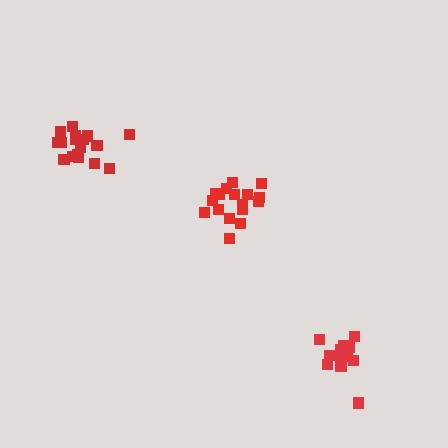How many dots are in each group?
Group 1: 17 dots, Group 2: 18 dots, Group 3: 18 dots (53 total).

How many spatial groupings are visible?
There are 3 spatial groupings.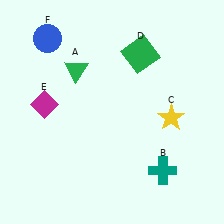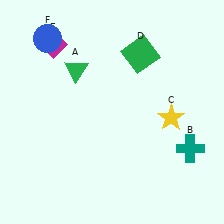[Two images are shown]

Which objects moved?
The objects that moved are: the teal cross (B), the magenta diamond (E).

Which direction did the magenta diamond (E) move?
The magenta diamond (E) moved up.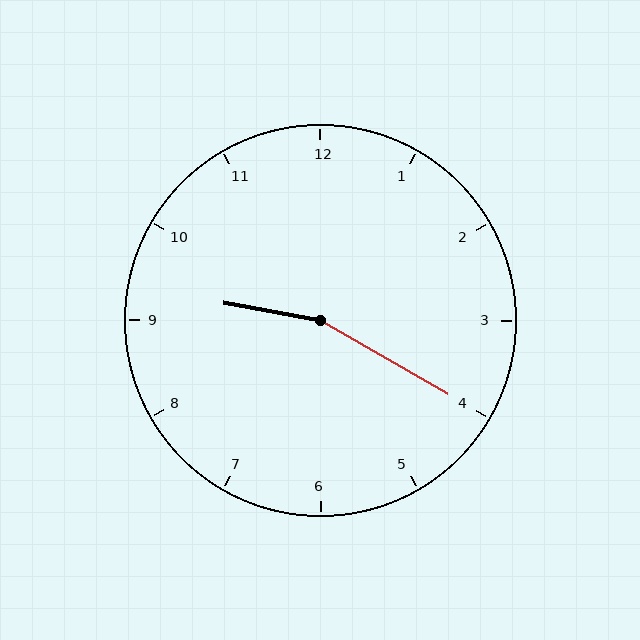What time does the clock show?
9:20.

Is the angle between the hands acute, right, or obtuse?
It is obtuse.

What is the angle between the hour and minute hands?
Approximately 160 degrees.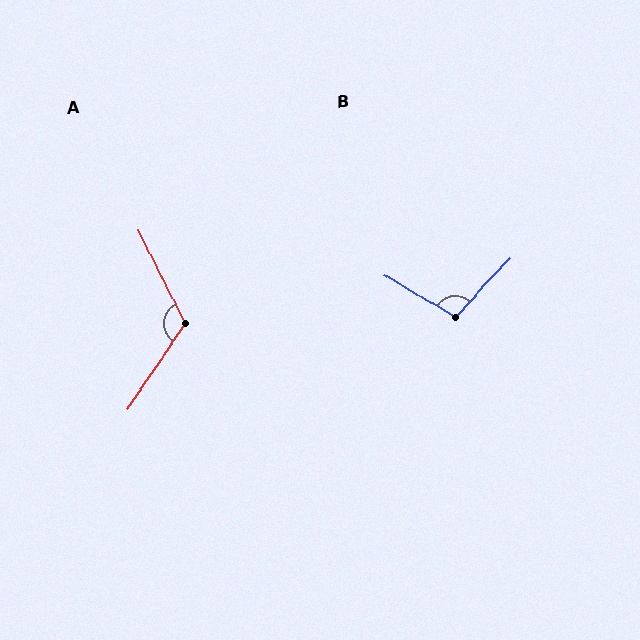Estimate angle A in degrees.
Approximately 120 degrees.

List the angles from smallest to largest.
B (102°), A (120°).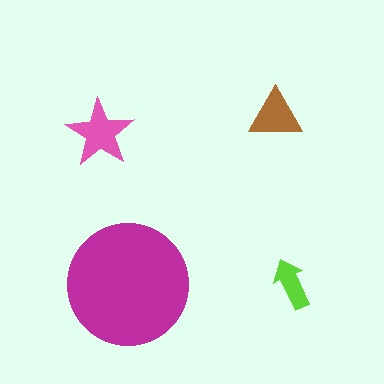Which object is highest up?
The brown triangle is topmost.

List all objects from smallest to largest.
The lime arrow, the brown triangle, the pink star, the magenta circle.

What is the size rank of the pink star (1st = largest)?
2nd.